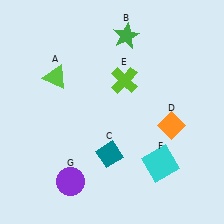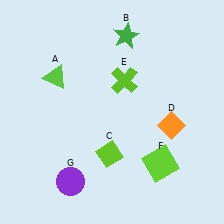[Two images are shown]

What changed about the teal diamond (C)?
In Image 1, C is teal. In Image 2, it changed to lime.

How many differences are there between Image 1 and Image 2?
There are 2 differences between the two images.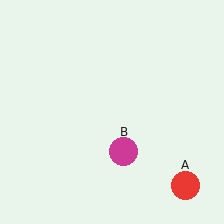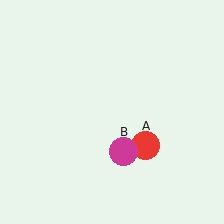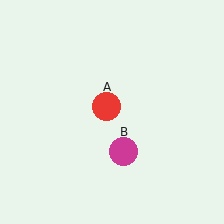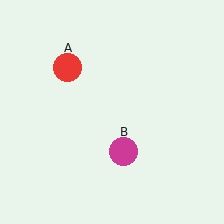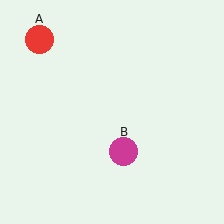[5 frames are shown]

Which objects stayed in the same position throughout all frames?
Magenta circle (object B) remained stationary.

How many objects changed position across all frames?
1 object changed position: red circle (object A).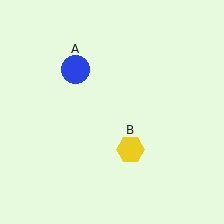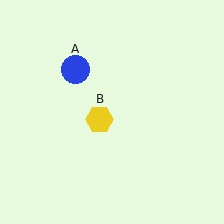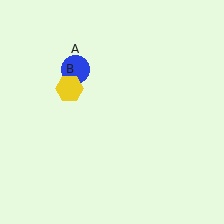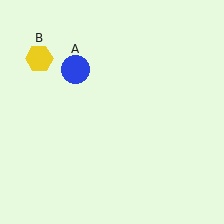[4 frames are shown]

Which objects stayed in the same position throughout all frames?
Blue circle (object A) remained stationary.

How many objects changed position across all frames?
1 object changed position: yellow hexagon (object B).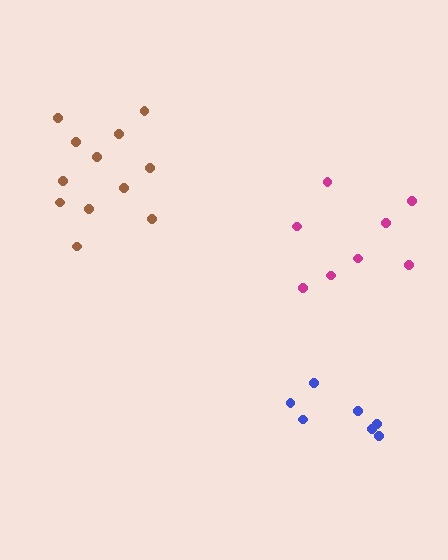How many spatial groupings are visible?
There are 3 spatial groupings.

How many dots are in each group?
Group 1: 12 dots, Group 2: 7 dots, Group 3: 8 dots (27 total).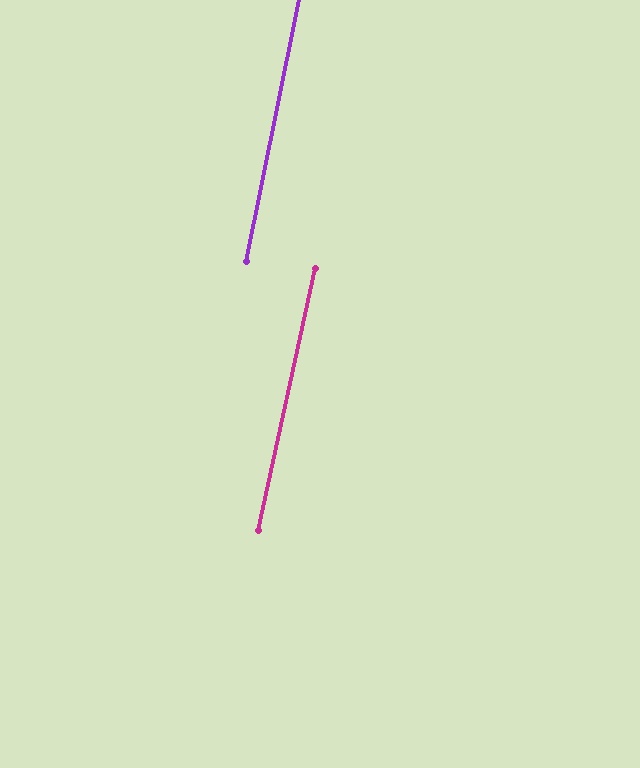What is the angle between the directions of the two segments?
Approximately 1 degree.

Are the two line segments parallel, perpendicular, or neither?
Parallel — their directions differ by only 0.9°.